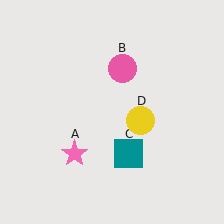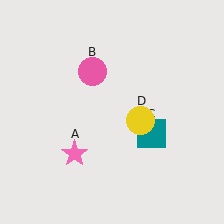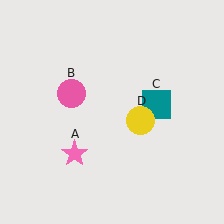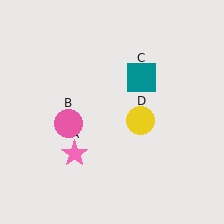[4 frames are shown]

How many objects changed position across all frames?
2 objects changed position: pink circle (object B), teal square (object C).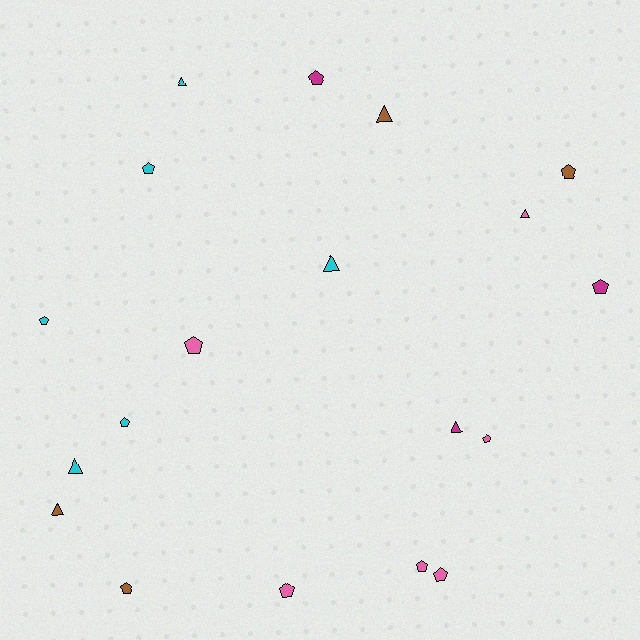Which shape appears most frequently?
Pentagon, with 12 objects.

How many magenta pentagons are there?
There are 2 magenta pentagons.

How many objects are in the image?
There are 19 objects.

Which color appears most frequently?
Cyan, with 6 objects.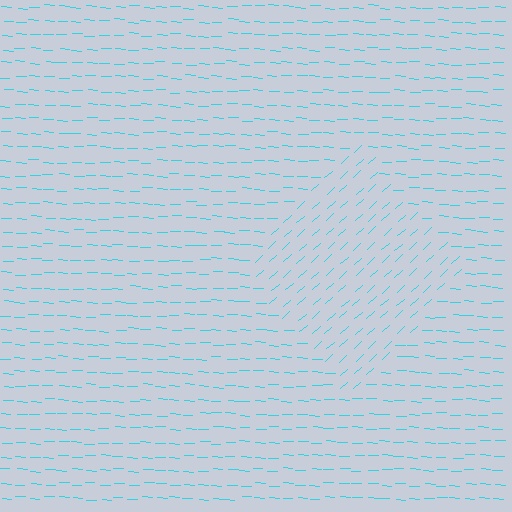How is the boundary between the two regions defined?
The boundary is defined purely by a change in line orientation (approximately 45 degrees difference). All lines are the same color and thickness.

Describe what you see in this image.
The image is filled with small cyan line segments. A diamond region in the image has lines oriented differently from the surrounding lines, creating a visible texture boundary.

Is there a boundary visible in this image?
Yes, there is a texture boundary formed by a change in line orientation.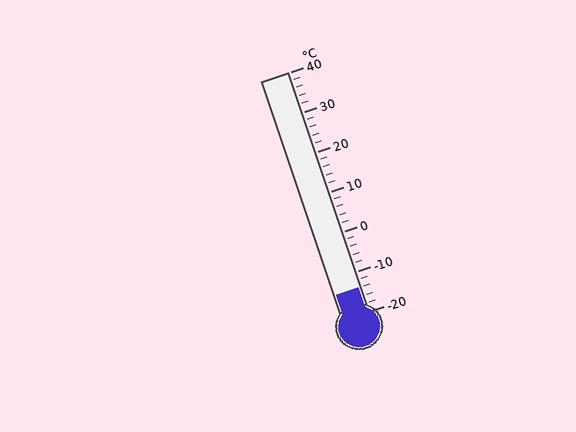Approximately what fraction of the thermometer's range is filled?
The thermometer is filled to approximately 10% of its range.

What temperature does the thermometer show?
The thermometer shows approximately -14°C.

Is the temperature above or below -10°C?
The temperature is below -10°C.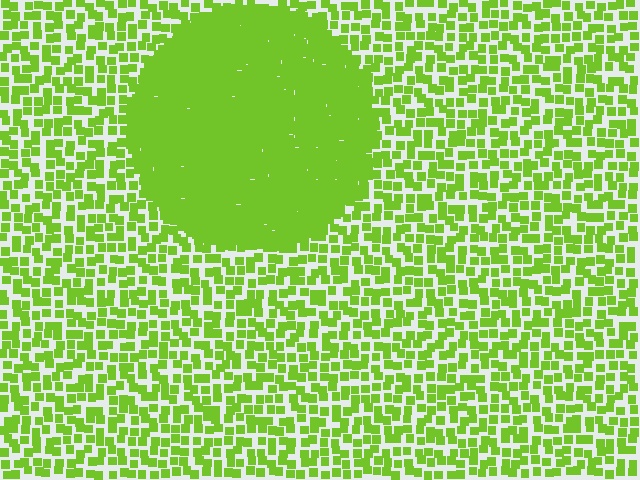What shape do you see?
I see a circle.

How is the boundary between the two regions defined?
The boundary is defined by a change in element density (approximately 2.8x ratio). All elements are the same color, size, and shape.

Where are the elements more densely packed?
The elements are more densely packed inside the circle boundary.